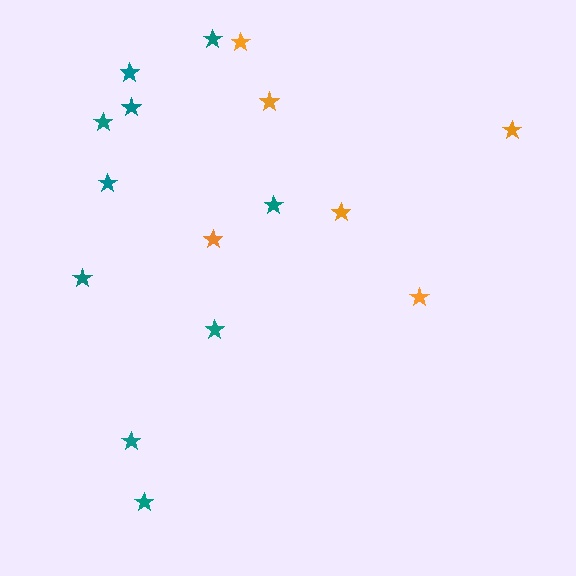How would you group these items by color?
There are 2 groups: one group of orange stars (6) and one group of teal stars (10).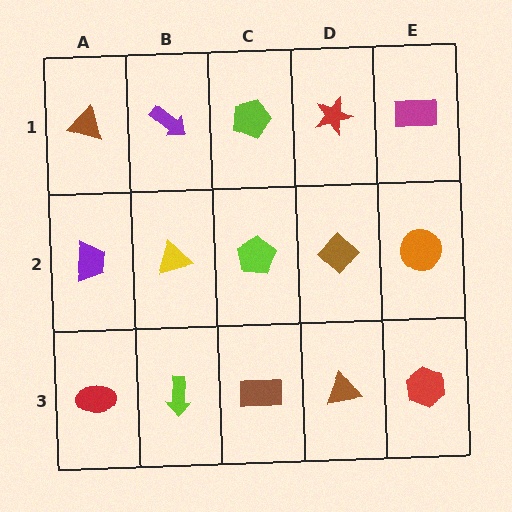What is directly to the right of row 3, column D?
A red hexagon.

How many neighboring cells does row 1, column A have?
2.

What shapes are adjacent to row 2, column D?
A red star (row 1, column D), a brown triangle (row 3, column D), a lime pentagon (row 2, column C), an orange circle (row 2, column E).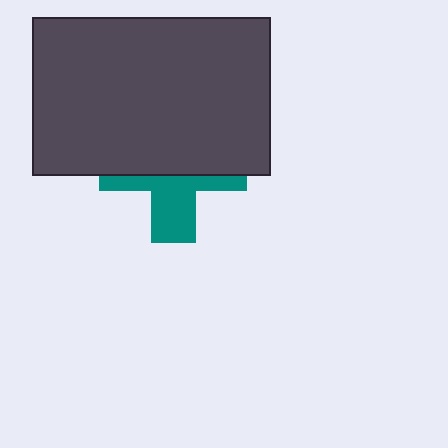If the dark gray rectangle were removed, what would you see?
You would see the complete teal cross.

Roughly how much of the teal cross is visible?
A small part of it is visible (roughly 41%).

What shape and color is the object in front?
The object in front is a dark gray rectangle.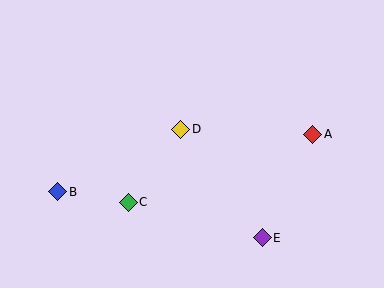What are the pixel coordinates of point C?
Point C is at (128, 202).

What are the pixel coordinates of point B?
Point B is at (58, 192).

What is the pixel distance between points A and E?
The distance between A and E is 115 pixels.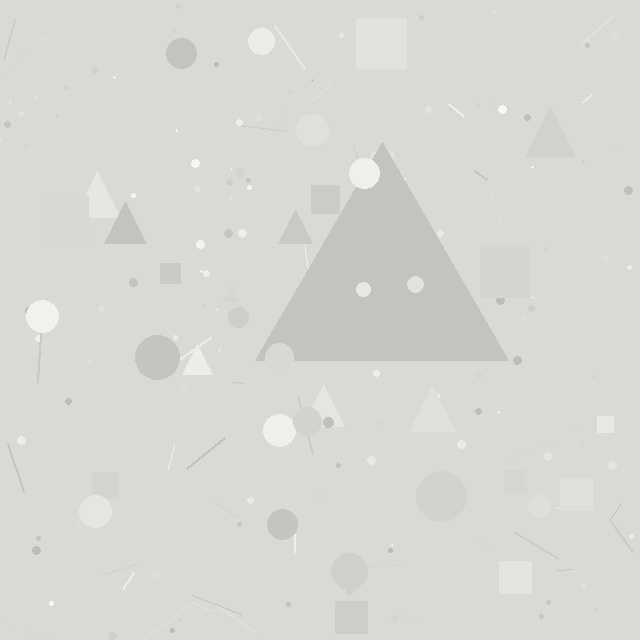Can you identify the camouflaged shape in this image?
The camouflaged shape is a triangle.